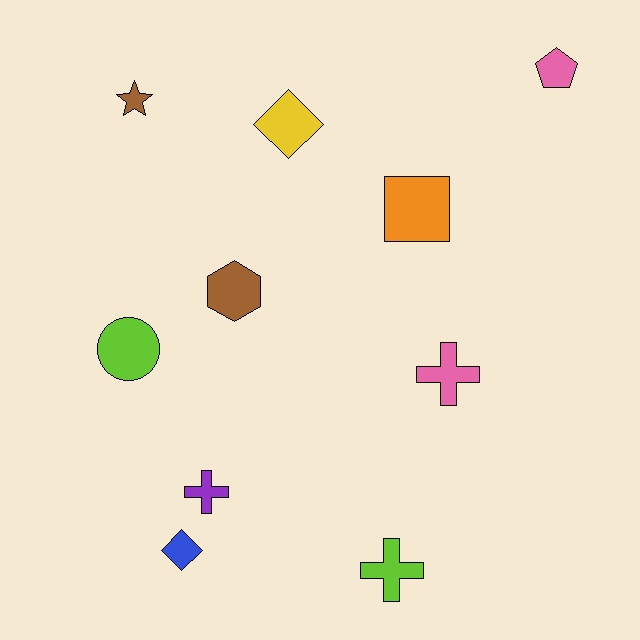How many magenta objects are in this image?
There are no magenta objects.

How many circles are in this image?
There is 1 circle.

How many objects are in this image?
There are 10 objects.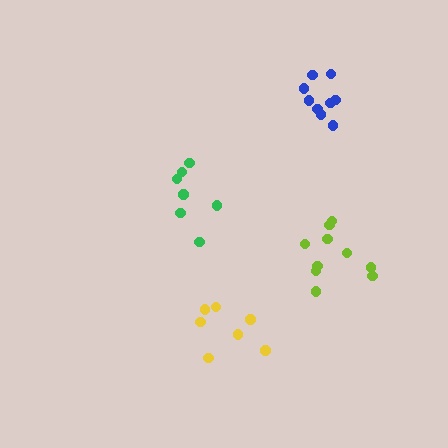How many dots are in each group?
Group 1: 7 dots, Group 2: 10 dots, Group 3: 7 dots, Group 4: 9 dots (33 total).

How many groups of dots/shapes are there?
There are 4 groups.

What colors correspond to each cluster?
The clusters are colored: yellow, lime, green, blue.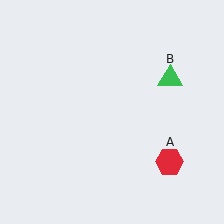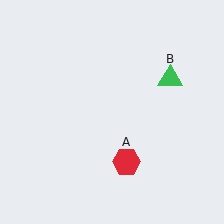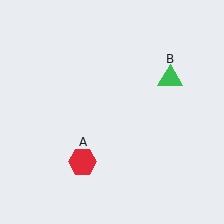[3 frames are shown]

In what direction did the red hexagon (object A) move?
The red hexagon (object A) moved left.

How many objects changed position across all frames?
1 object changed position: red hexagon (object A).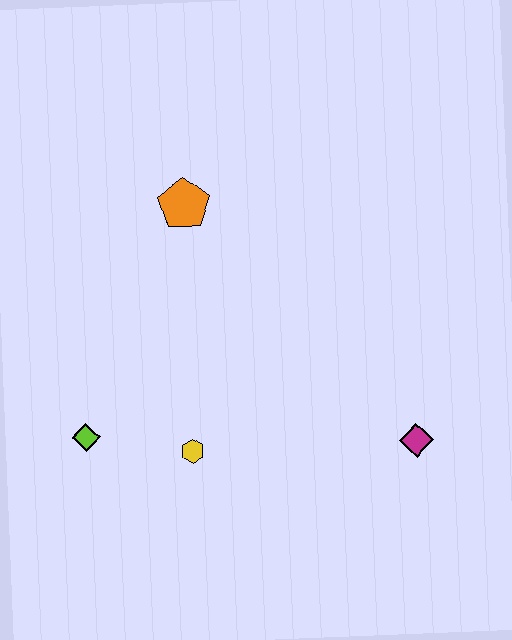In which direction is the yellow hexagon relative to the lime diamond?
The yellow hexagon is to the right of the lime diamond.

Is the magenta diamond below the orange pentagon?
Yes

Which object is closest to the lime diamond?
The yellow hexagon is closest to the lime diamond.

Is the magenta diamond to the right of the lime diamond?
Yes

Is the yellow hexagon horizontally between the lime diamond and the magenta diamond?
Yes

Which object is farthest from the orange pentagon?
The magenta diamond is farthest from the orange pentagon.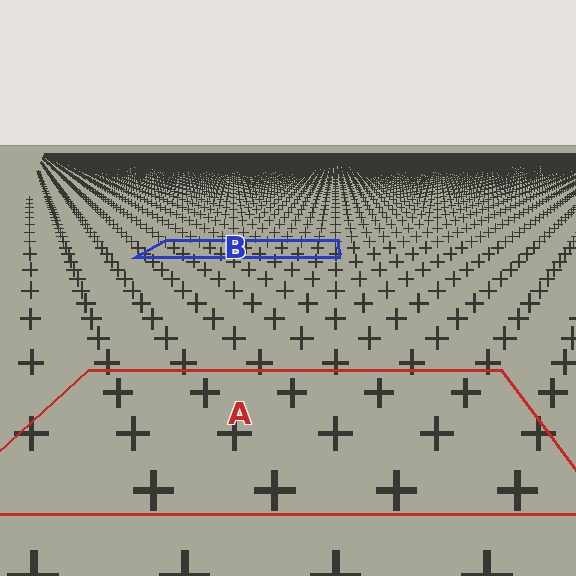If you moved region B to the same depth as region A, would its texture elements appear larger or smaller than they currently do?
They would appear larger. At a closer depth, the same texture elements are projected at a bigger on-screen size.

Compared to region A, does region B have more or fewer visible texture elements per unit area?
Region B has more texture elements per unit area — they are packed more densely because it is farther away.